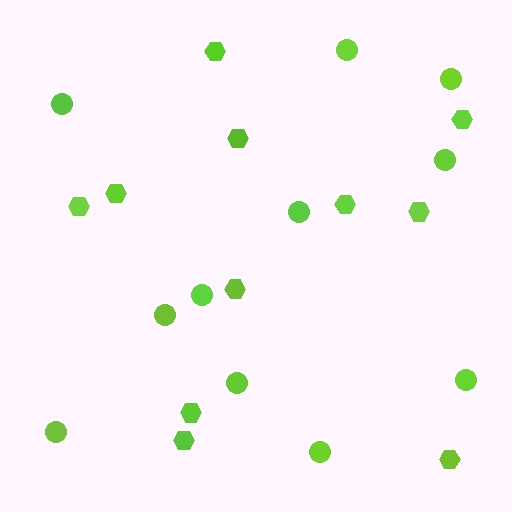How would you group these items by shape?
There are 2 groups: one group of hexagons (11) and one group of circles (11).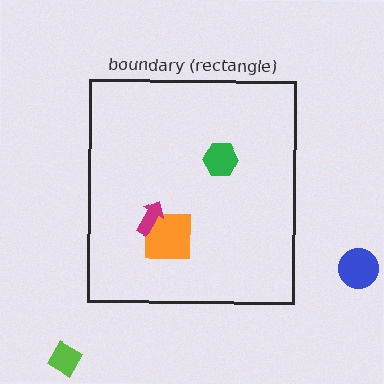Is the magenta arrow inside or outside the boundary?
Inside.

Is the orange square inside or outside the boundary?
Inside.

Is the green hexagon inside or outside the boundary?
Inside.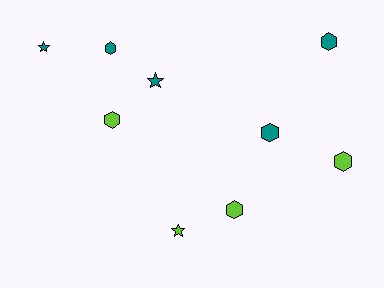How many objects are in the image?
There are 9 objects.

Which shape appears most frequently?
Hexagon, with 6 objects.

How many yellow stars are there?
There are no yellow stars.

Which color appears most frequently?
Teal, with 5 objects.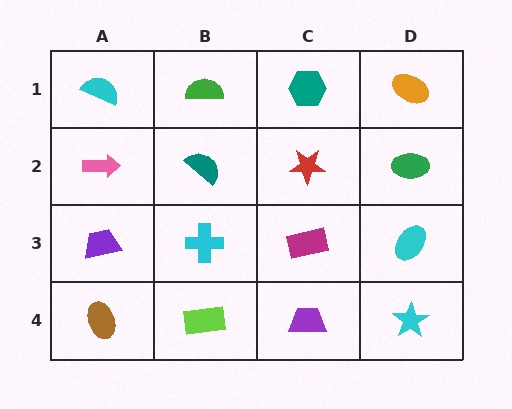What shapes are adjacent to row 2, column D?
An orange ellipse (row 1, column D), a cyan ellipse (row 3, column D), a red star (row 2, column C).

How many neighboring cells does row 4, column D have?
2.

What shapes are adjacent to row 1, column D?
A green ellipse (row 2, column D), a teal hexagon (row 1, column C).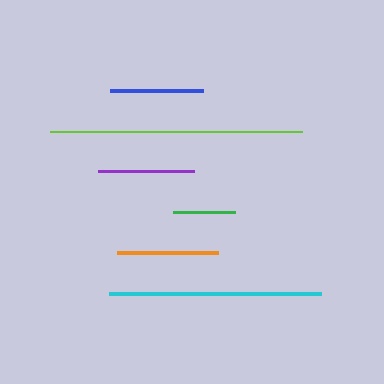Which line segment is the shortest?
The green line is the shortest at approximately 61 pixels.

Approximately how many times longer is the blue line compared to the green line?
The blue line is approximately 1.5 times the length of the green line.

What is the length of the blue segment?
The blue segment is approximately 92 pixels long.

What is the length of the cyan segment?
The cyan segment is approximately 212 pixels long.